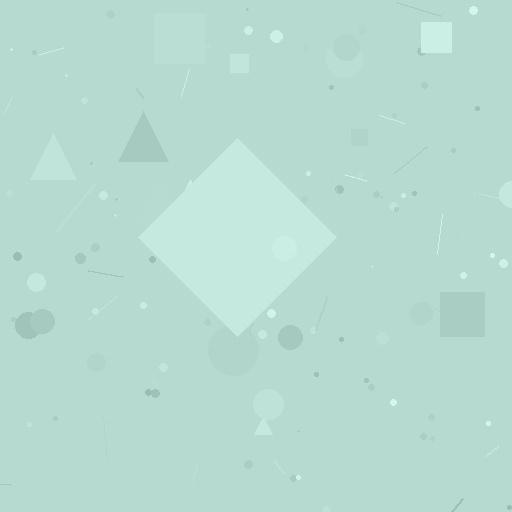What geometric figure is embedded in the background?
A diamond is embedded in the background.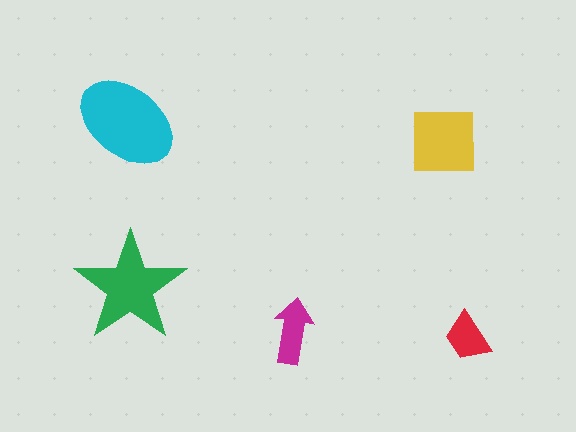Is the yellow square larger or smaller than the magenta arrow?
Larger.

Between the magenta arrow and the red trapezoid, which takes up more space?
The magenta arrow.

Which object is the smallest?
The red trapezoid.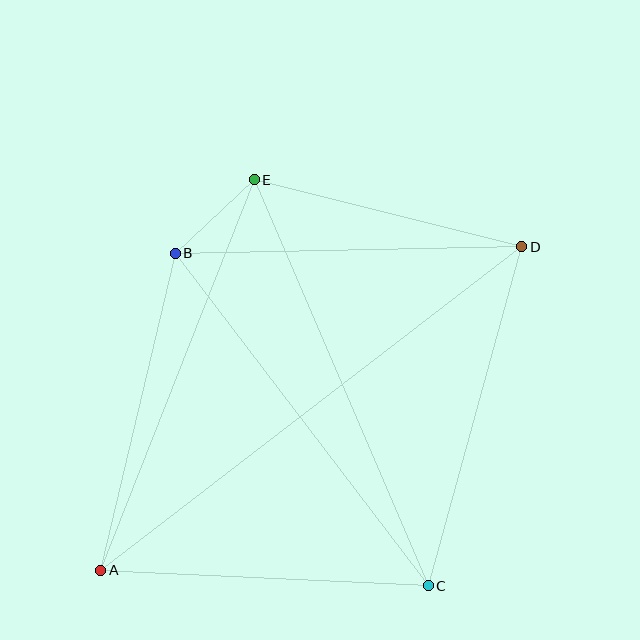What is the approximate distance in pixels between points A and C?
The distance between A and C is approximately 327 pixels.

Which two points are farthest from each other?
Points A and D are farthest from each other.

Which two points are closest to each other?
Points B and E are closest to each other.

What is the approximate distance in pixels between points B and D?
The distance between B and D is approximately 347 pixels.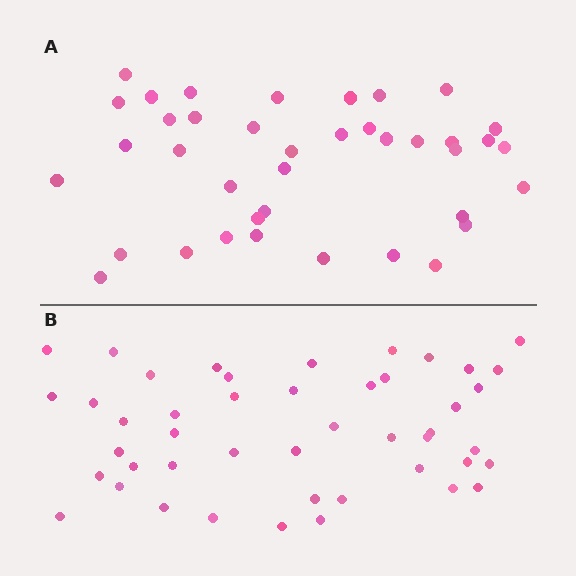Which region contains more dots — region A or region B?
Region B (the bottom region) has more dots.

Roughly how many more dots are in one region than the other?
Region B has roughly 8 or so more dots than region A.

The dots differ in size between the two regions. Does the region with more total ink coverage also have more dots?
No. Region A has more total ink coverage because its dots are larger, but region B actually contains more individual dots. Total area can be misleading — the number of items is what matters here.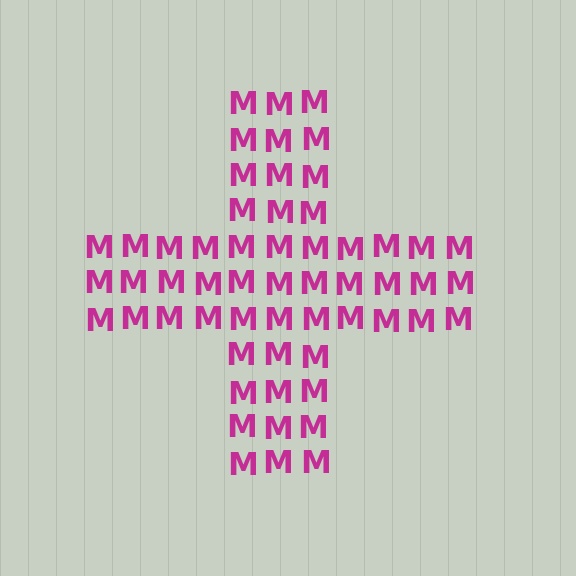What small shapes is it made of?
It is made of small letter M's.